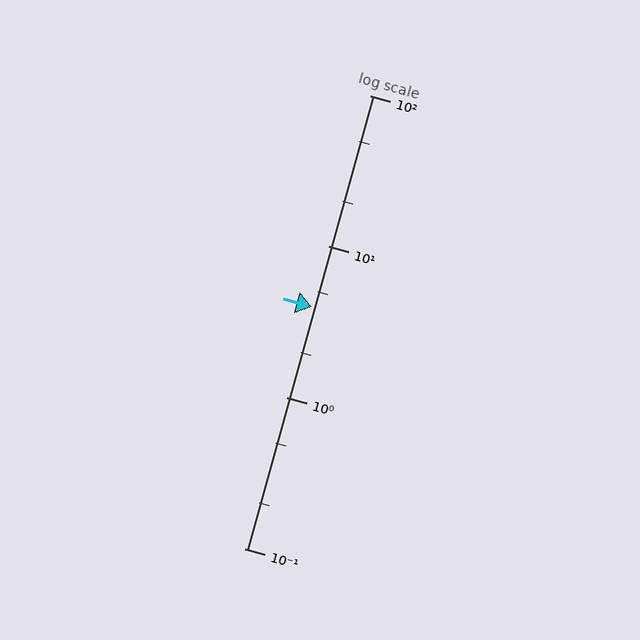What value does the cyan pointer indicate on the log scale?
The pointer indicates approximately 4.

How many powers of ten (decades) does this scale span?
The scale spans 3 decades, from 0.1 to 100.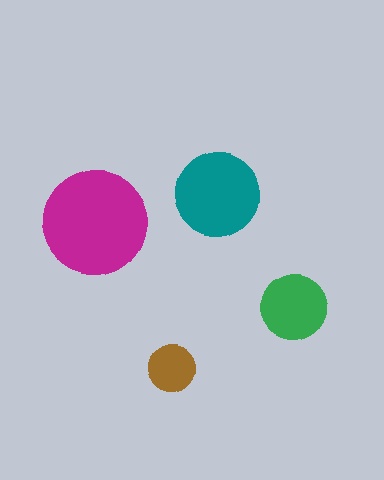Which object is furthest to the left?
The magenta circle is leftmost.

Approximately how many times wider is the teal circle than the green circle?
About 1.5 times wider.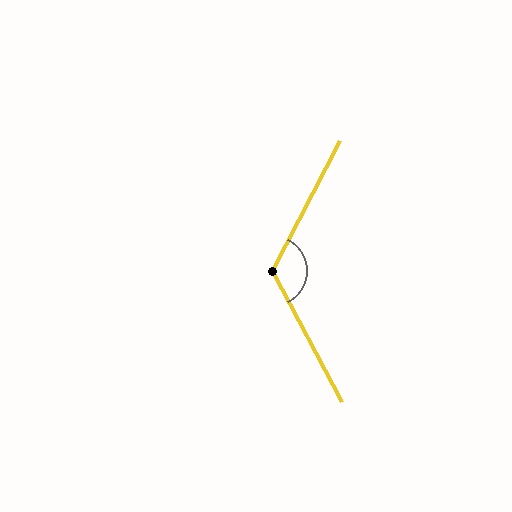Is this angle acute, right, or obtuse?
It is obtuse.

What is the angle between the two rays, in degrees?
Approximately 125 degrees.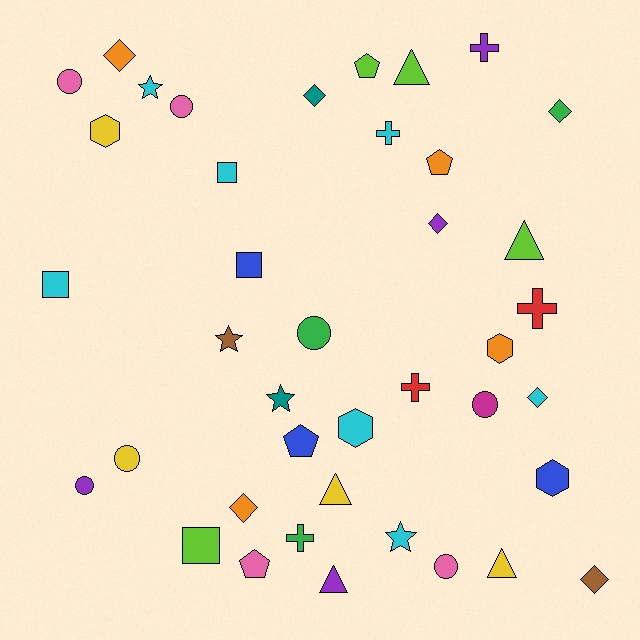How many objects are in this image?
There are 40 objects.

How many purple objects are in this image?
There are 4 purple objects.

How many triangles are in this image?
There are 5 triangles.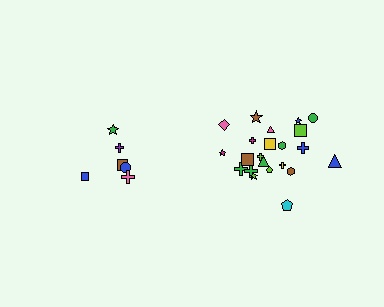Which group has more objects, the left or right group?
The right group.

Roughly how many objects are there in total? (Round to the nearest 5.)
Roughly 30 objects in total.